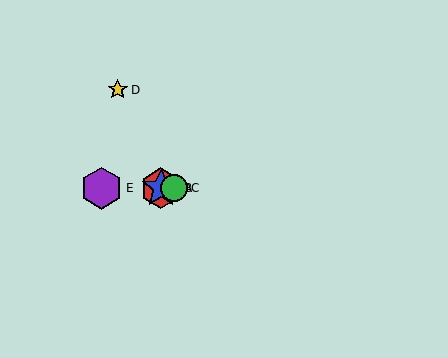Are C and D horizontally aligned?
No, C is at y≈188 and D is at y≈90.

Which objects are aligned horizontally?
Objects A, B, C, E are aligned horizontally.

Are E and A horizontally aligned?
Yes, both are at y≈188.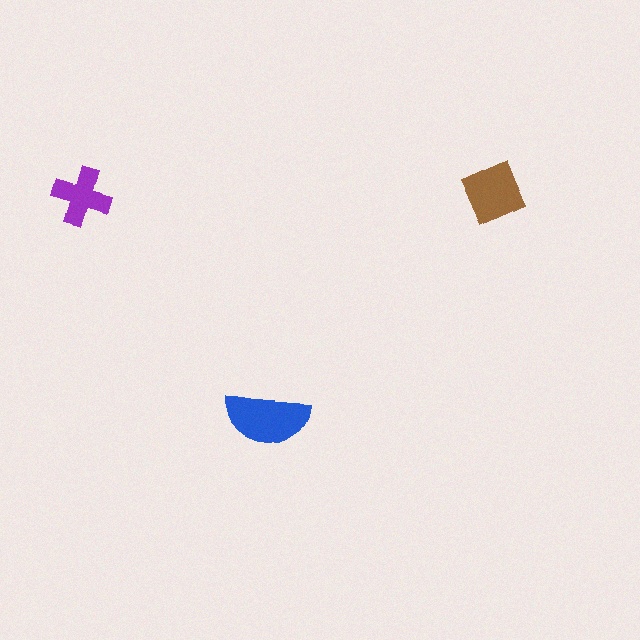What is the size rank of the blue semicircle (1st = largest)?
1st.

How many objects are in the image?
There are 3 objects in the image.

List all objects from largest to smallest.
The blue semicircle, the brown diamond, the purple cross.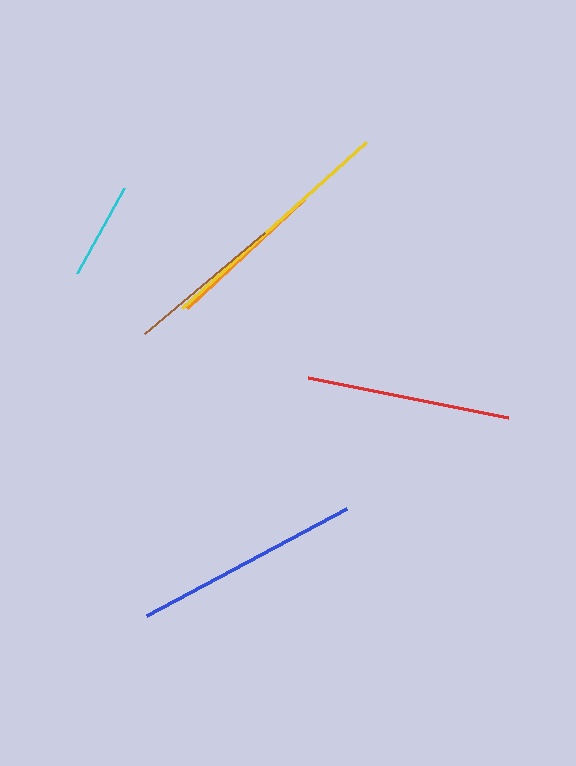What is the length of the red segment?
The red segment is approximately 204 pixels long.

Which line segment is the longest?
The yellow line is the longest at approximately 249 pixels.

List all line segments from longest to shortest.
From longest to shortest: yellow, blue, red, orange, brown, cyan.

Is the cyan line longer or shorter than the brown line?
The brown line is longer than the cyan line.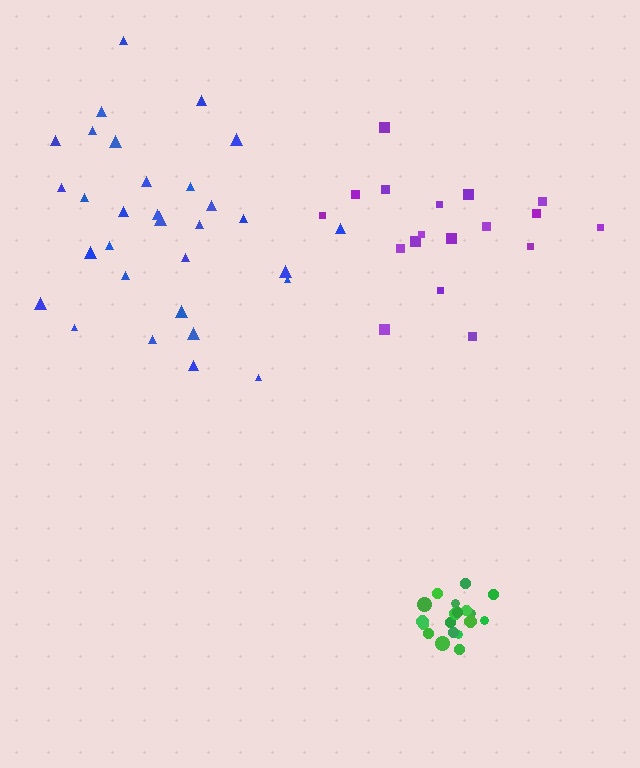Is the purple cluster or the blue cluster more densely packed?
Blue.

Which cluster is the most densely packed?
Green.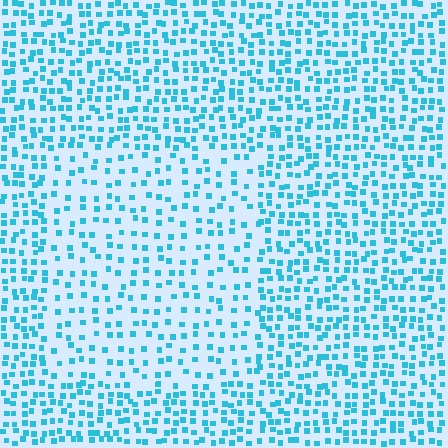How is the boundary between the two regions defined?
The boundary is defined by a change in element density (approximately 1.8x ratio). All elements are the same color, size, and shape.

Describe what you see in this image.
The image contains small cyan elements arranged at two different densities. A rectangle-shaped region is visible where the elements are less densely packed than the surrounding area.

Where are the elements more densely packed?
The elements are more densely packed outside the rectangle boundary.